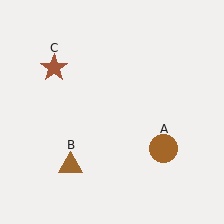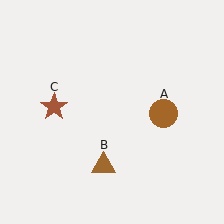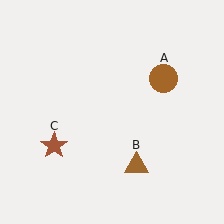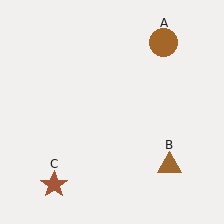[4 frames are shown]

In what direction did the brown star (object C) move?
The brown star (object C) moved down.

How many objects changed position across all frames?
3 objects changed position: brown circle (object A), brown triangle (object B), brown star (object C).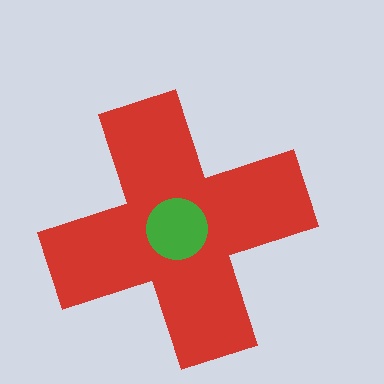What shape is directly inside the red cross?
The green circle.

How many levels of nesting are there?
2.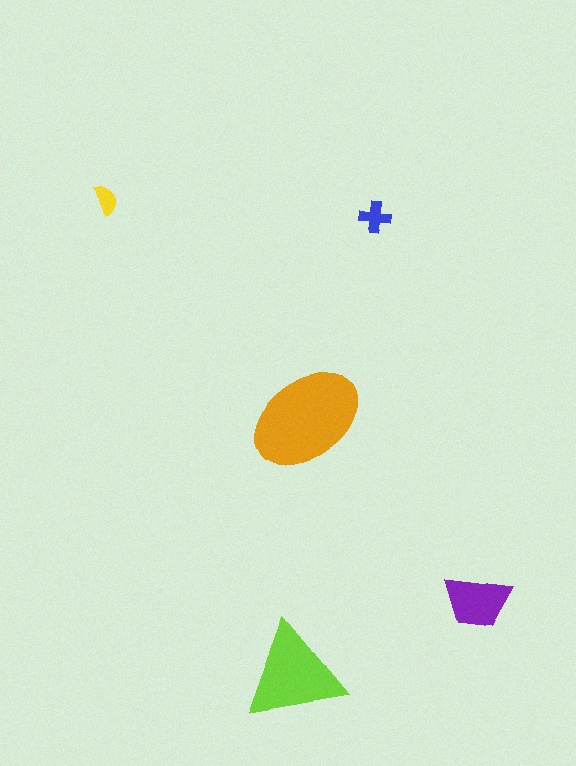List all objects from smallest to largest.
The yellow semicircle, the blue cross, the purple trapezoid, the lime triangle, the orange ellipse.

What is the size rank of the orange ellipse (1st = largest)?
1st.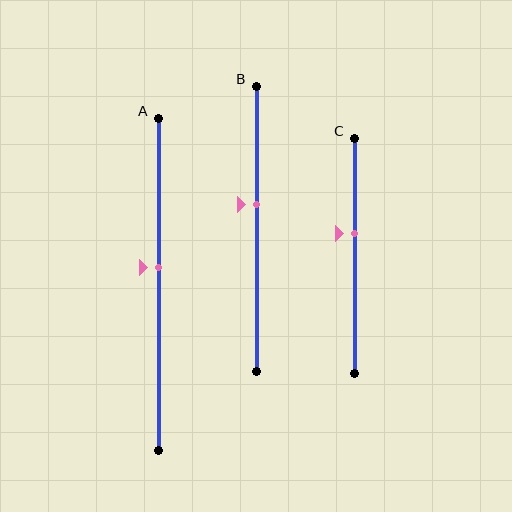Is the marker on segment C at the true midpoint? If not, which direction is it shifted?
No, the marker on segment C is shifted upward by about 9% of the segment length.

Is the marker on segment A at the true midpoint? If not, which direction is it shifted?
No, the marker on segment A is shifted upward by about 5% of the segment length.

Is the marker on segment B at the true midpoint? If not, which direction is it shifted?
No, the marker on segment B is shifted upward by about 8% of the segment length.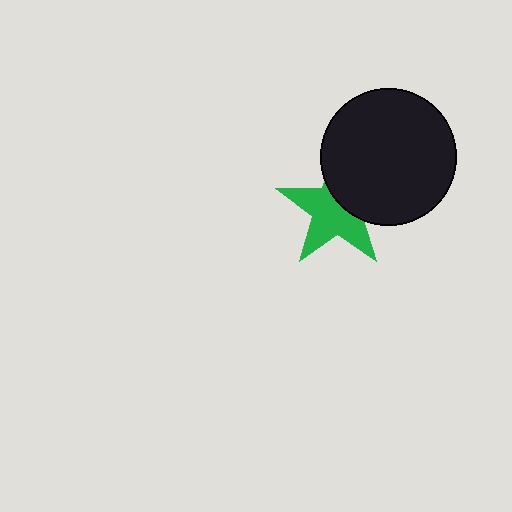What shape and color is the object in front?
The object in front is a black circle.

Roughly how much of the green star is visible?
About half of it is visible (roughly 61%).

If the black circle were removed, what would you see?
You would see the complete green star.